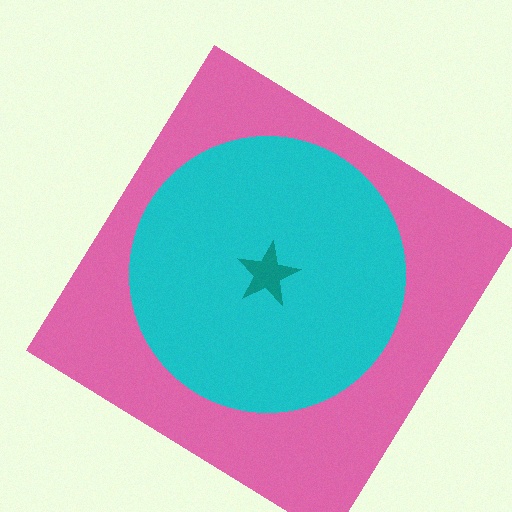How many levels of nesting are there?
3.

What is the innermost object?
The teal star.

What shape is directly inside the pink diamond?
The cyan circle.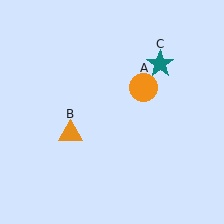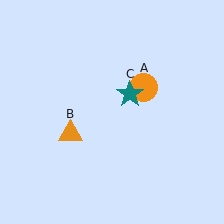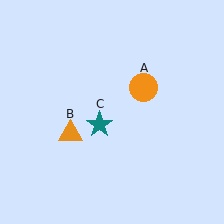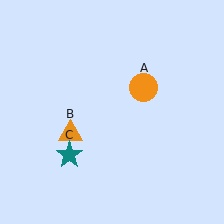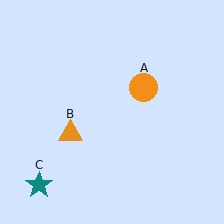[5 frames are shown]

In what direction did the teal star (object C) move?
The teal star (object C) moved down and to the left.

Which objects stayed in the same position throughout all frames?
Orange circle (object A) and orange triangle (object B) remained stationary.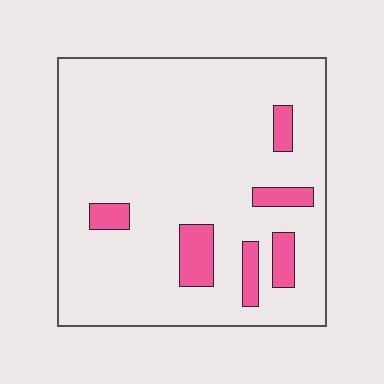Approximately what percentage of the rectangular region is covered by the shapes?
Approximately 10%.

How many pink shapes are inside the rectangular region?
6.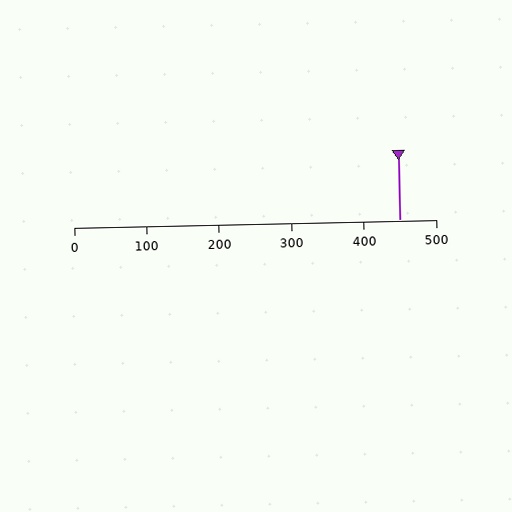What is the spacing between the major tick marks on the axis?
The major ticks are spaced 100 apart.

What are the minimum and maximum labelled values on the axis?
The axis runs from 0 to 500.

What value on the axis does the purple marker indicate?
The marker indicates approximately 450.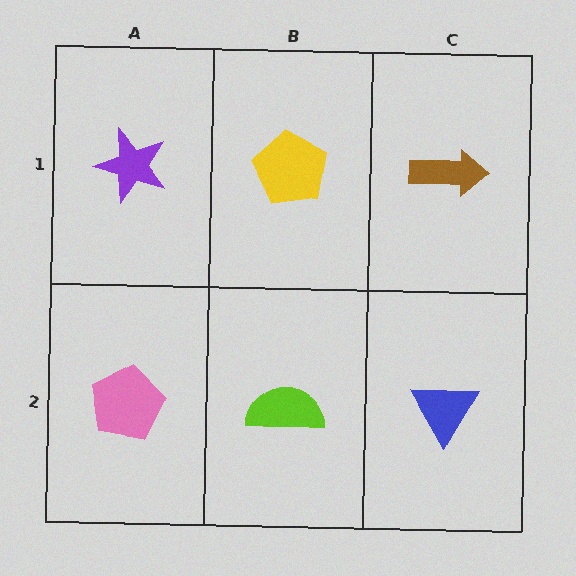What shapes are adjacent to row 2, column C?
A brown arrow (row 1, column C), a lime semicircle (row 2, column B).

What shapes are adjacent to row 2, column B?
A yellow pentagon (row 1, column B), a pink pentagon (row 2, column A), a blue triangle (row 2, column C).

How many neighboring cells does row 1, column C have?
2.